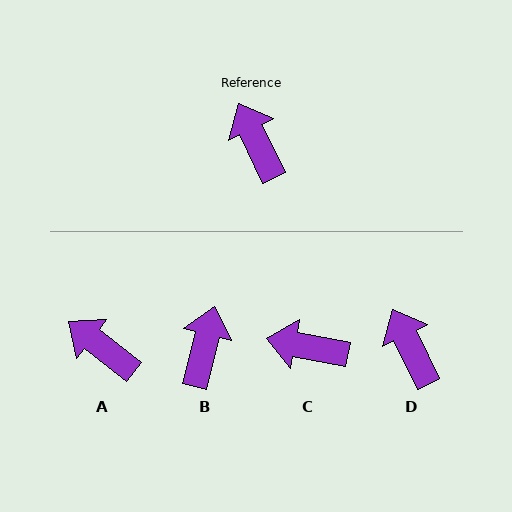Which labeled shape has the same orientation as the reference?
D.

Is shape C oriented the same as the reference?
No, it is off by about 54 degrees.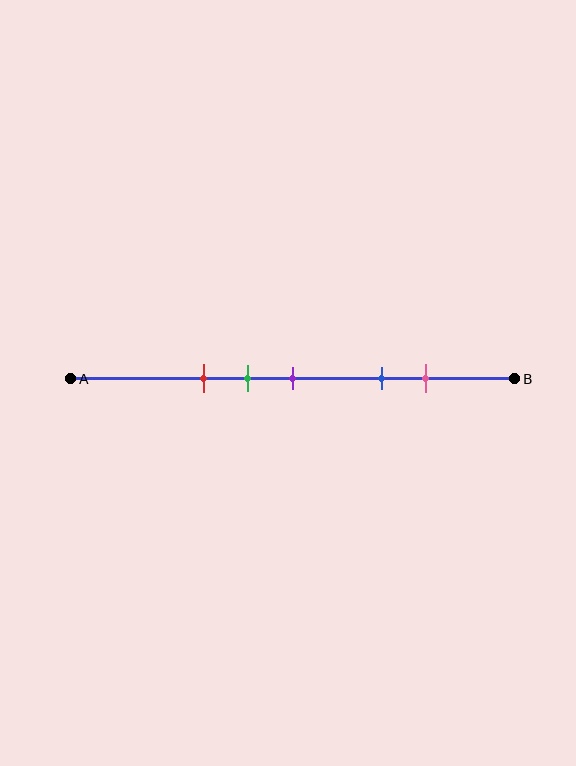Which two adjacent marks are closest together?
The green and purple marks are the closest adjacent pair.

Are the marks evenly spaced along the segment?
No, the marks are not evenly spaced.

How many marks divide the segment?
There are 5 marks dividing the segment.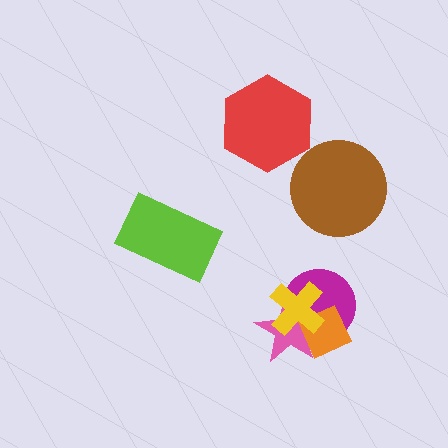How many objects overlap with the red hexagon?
0 objects overlap with the red hexagon.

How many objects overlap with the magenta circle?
3 objects overlap with the magenta circle.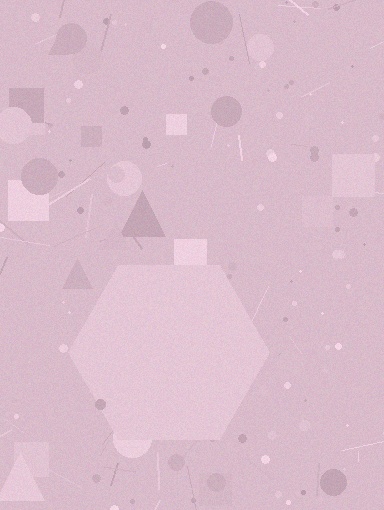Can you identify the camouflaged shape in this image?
The camouflaged shape is a hexagon.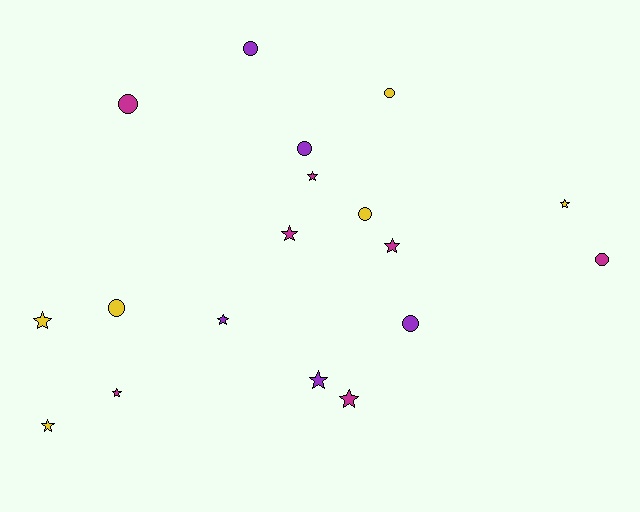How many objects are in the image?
There are 18 objects.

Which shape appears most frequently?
Star, with 10 objects.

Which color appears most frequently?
Magenta, with 7 objects.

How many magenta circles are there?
There are 2 magenta circles.